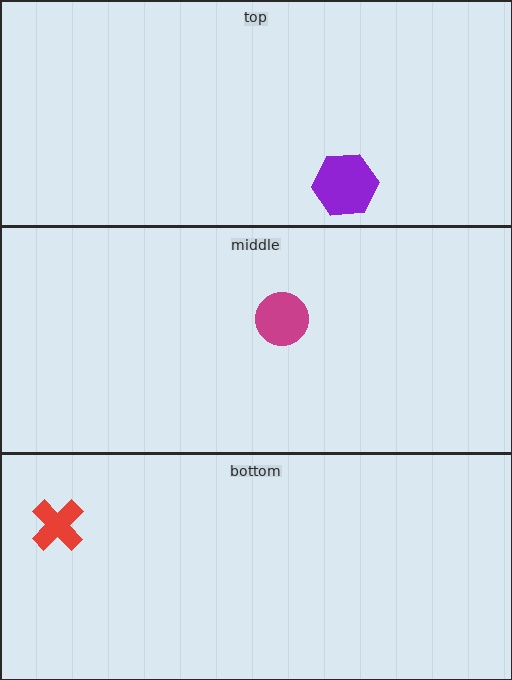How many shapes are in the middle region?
1.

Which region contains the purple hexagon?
The top region.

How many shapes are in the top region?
1.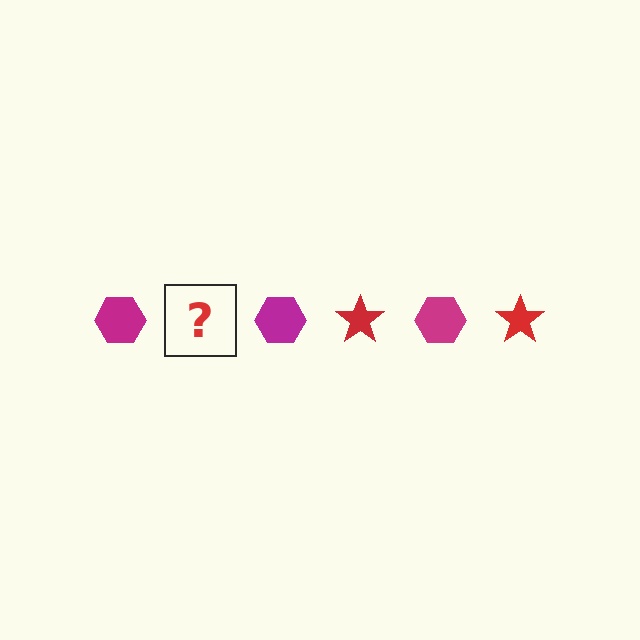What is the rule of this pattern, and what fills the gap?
The rule is that the pattern alternates between magenta hexagon and red star. The gap should be filled with a red star.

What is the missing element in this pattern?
The missing element is a red star.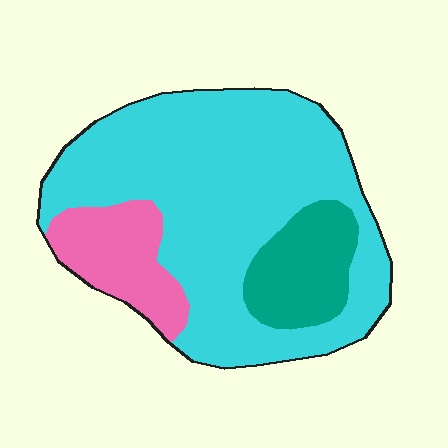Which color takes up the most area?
Cyan, at roughly 70%.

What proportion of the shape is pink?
Pink takes up about one sixth (1/6) of the shape.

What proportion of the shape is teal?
Teal takes up about one sixth (1/6) of the shape.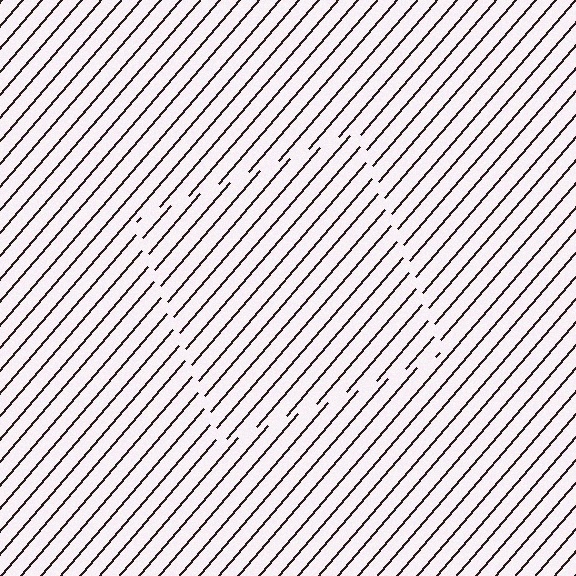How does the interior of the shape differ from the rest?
The interior of the shape contains the same grating, shifted by half a period — the contour is defined by the phase discontinuity where line-ends from the inner and outer gratings abut.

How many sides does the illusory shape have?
4 sides — the line-ends trace a square.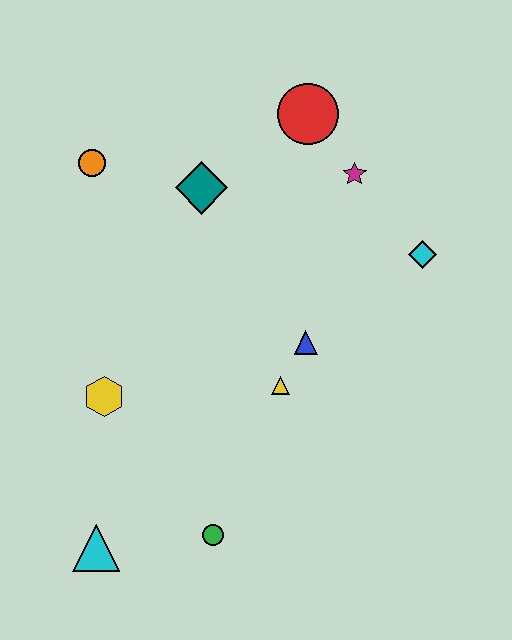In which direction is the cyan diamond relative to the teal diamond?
The cyan diamond is to the right of the teal diamond.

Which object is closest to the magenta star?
The red circle is closest to the magenta star.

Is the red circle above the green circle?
Yes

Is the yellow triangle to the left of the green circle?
No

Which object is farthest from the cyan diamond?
The cyan triangle is farthest from the cyan diamond.